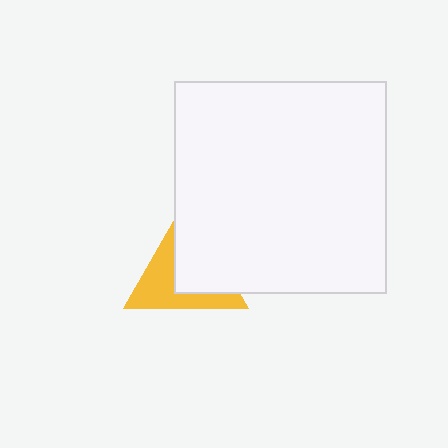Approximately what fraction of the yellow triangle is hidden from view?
Roughly 51% of the yellow triangle is hidden behind the white square.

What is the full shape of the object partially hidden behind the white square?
The partially hidden object is a yellow triangle.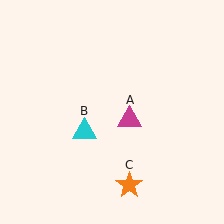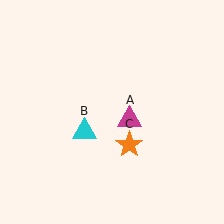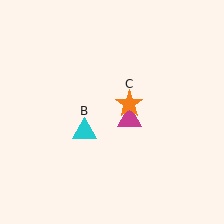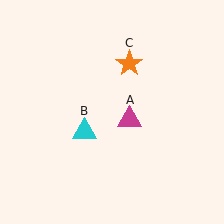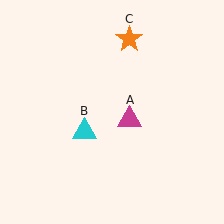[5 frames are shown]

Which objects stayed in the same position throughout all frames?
Magenta triangle (object A) and cyan triangle (object B) remained stationary.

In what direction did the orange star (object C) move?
The orange star (object C) moved up.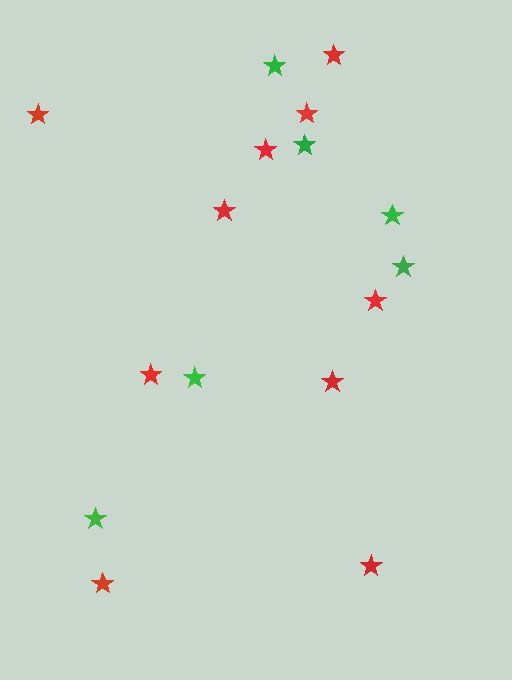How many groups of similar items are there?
There are 2 groups: one group of green stars (6) and one group of red stars (10).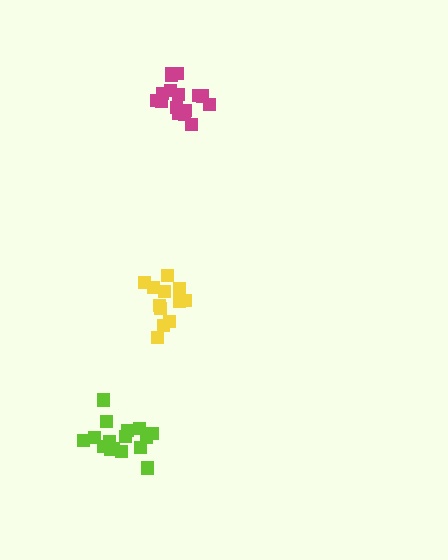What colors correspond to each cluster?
The clusters are colored: yellow, magenta, lime.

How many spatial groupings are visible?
There are 3 spatial groupings.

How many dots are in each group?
Group 1: 12 dots, Group 2: 16 dots, Group 3: 16 dots (44 total).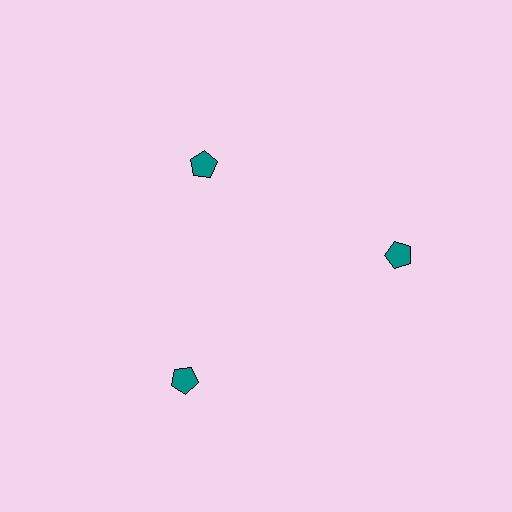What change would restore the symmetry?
The symmetry would be restored by moving it outward, back onto the ring so that all 3 pentagons sit at equal angles and equal distance from the center.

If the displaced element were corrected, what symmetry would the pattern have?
It would have 3-fold rotational symmetry — the pattern would map onto itself every 120 degrees.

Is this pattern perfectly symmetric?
No. The 3 teal pentagons are arranged in a ring, but one element near the 11 o'clock position is pulled inward toward the center, breaking the 3-fold rotational symmetry.